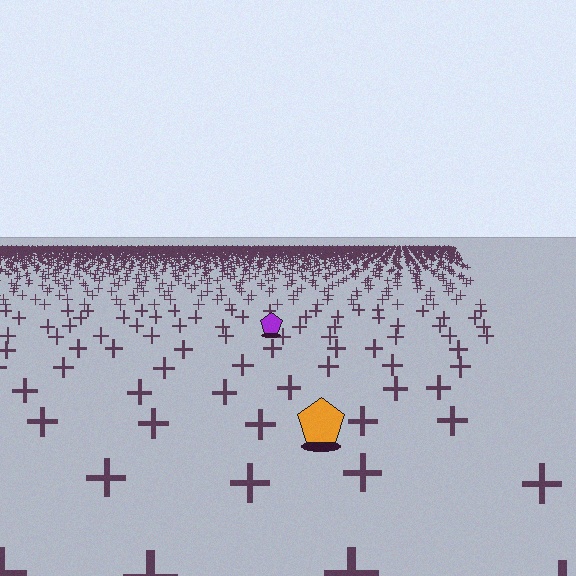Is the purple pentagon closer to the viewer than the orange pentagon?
No. The orange pentagon is closer — you can tell from the texture gradient: the ground texture is coarser near it.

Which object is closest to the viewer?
The orange pentagon is closest. The texture marks near it are larger and more spread out.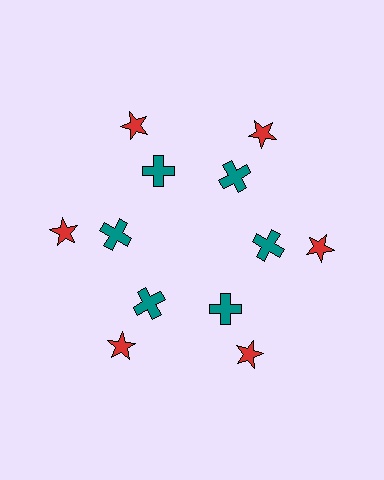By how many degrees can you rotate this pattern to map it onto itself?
The pattern maps onto itself every 60 degrees of rotation.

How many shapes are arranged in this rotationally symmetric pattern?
There are 12 shapes, arranged in 6 groups of 2.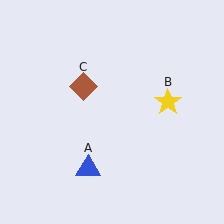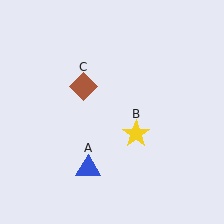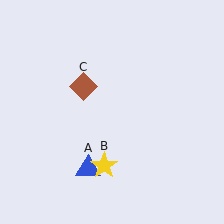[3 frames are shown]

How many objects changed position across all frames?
1 object changed position: yellow star (object B).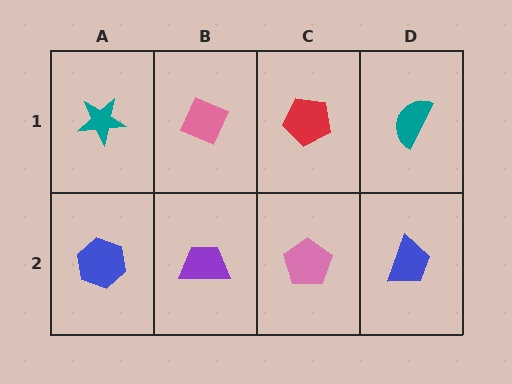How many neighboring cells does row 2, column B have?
3.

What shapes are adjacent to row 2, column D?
A teal semicircle (row 1, column D), a pink pentagon (row 2, column C).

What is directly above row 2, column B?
A pink diamond.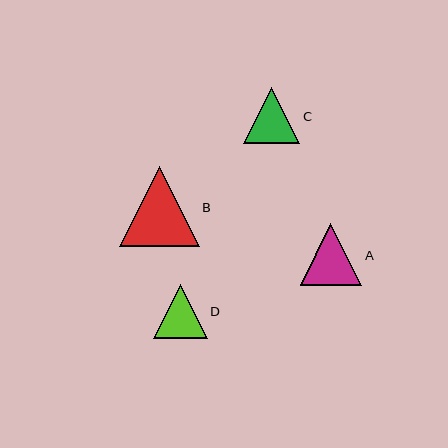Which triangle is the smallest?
Triangle D is the smallest with a size of approximately 54 pixels.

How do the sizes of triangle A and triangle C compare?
Triangle A and triangle C are approximately the same size.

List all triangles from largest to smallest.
From largest to smallest: B, A, C, D.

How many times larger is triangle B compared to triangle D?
Triangle B is approximately 1.5 times the size of triangle D.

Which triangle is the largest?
Triangle B is the largest with a size of approximately 80 pixels.